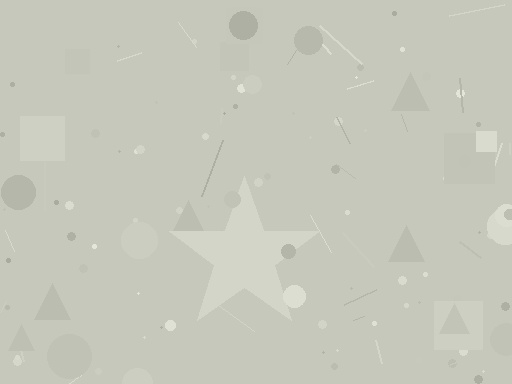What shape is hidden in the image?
A star is hidden in the image.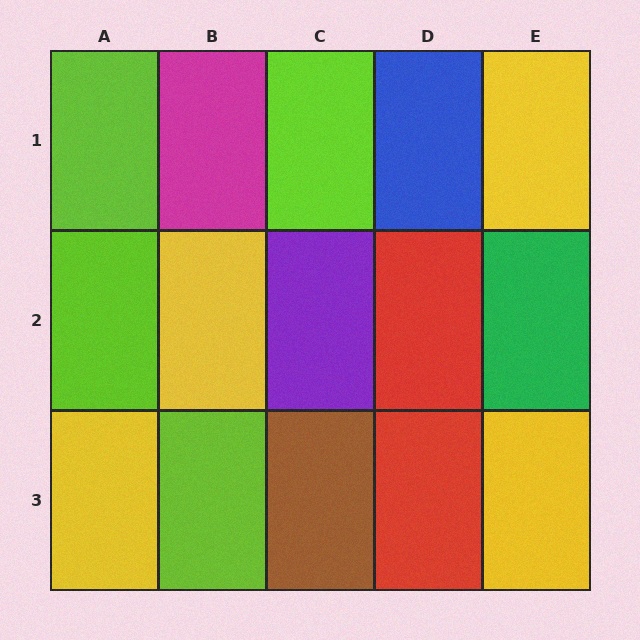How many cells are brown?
1 cell is brown.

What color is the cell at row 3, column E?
Yellow.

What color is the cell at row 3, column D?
Red.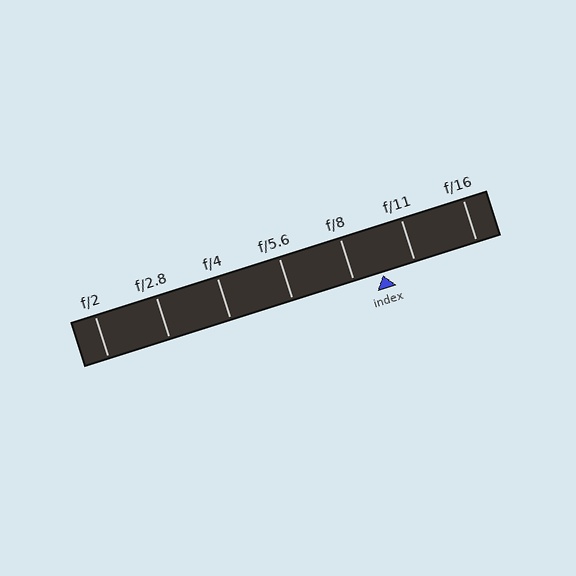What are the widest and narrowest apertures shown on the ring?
The widest aperture shown is f/2 and the narrowest is f/16.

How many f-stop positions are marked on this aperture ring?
There are 7 f-stop positions marked.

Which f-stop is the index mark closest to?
The index mark is closest to f/8.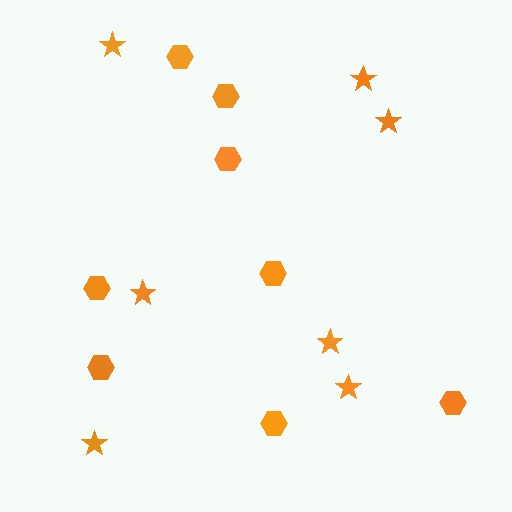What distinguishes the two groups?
There are 2 groups: one group of stars (7) and one group of hexagons (8).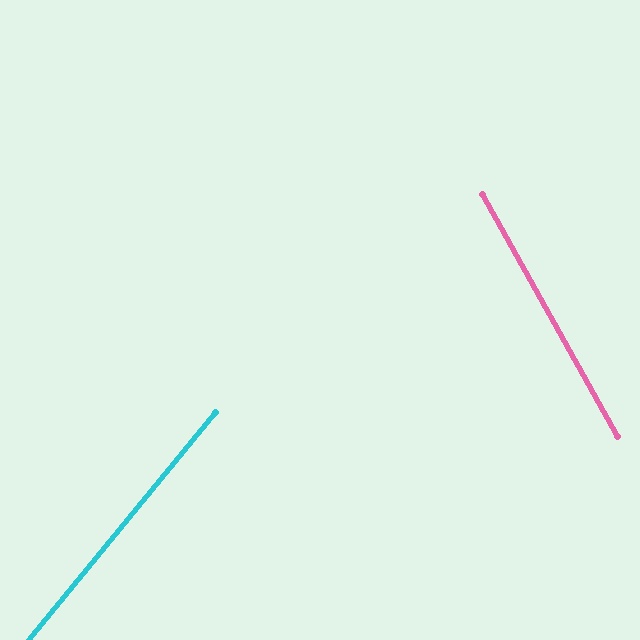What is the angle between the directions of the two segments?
Approximately 68 degrees.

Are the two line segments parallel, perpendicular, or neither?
Neither parallel nor perpendicular — they differ by about 68°.